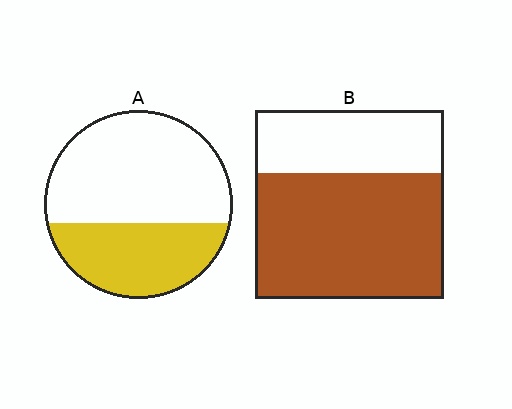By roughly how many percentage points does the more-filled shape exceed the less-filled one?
By roughly 30 percentage points (B over A).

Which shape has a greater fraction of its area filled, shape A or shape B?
Shape B.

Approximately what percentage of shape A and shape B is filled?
A is approximately 40% and B is approximately 65%.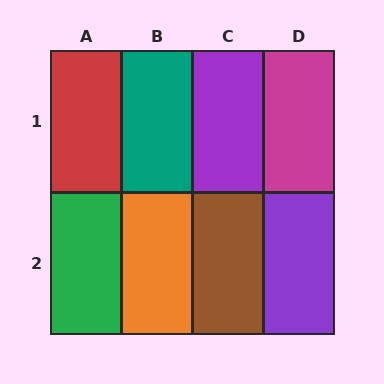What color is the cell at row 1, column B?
Teal.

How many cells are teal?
1 cell is teal.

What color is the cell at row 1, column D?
Magenta.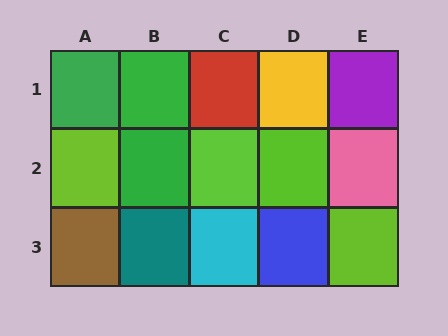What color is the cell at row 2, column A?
Lime.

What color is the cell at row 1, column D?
Yellow.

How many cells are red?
1 cell is red.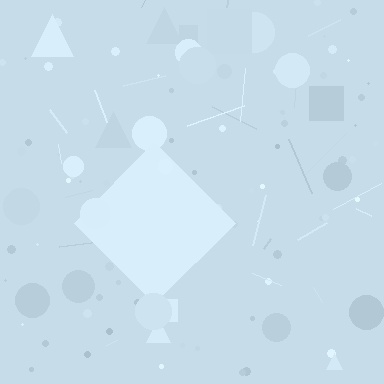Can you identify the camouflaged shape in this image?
The camouflaged shape is a diamond.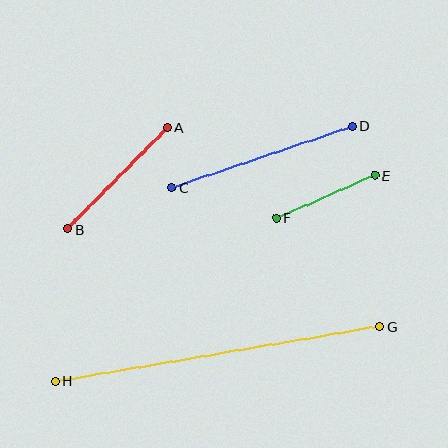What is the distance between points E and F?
The distance is approximately 107 pixels.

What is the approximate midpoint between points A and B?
The midpoint is at approximately (118, 178) pixels.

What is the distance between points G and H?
The distance is approximately 328 pixels.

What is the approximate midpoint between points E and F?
The midpoint is at approximately (325, 197) pixels.